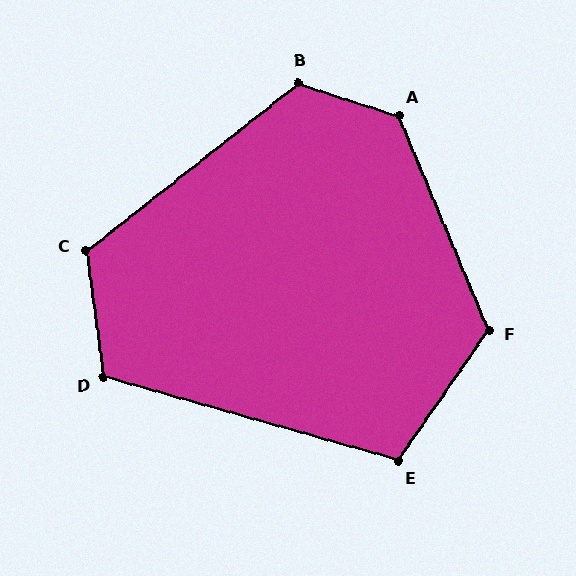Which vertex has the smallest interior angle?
E, at approximately 109 degrees.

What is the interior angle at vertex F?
Approximately 123 degrees (obtuse).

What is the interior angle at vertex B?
Approximately 124 degrees (obtuse).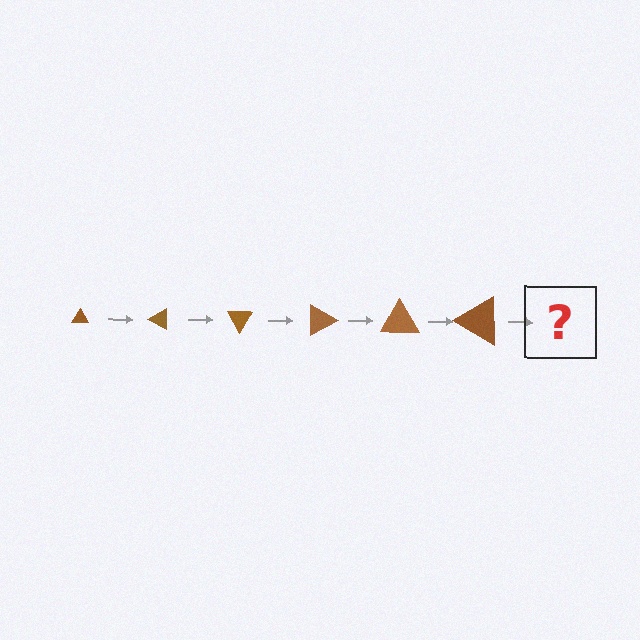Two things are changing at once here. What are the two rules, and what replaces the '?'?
The two rules are that the triangle grows larger each step and it rotates 30 degrees each step. The '?' should be a triangle, larger than the previous one and rotated 180 degrees from the start.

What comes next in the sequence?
The next element should be a triangle, larger than the previous one and rotated 180 degrees from the start.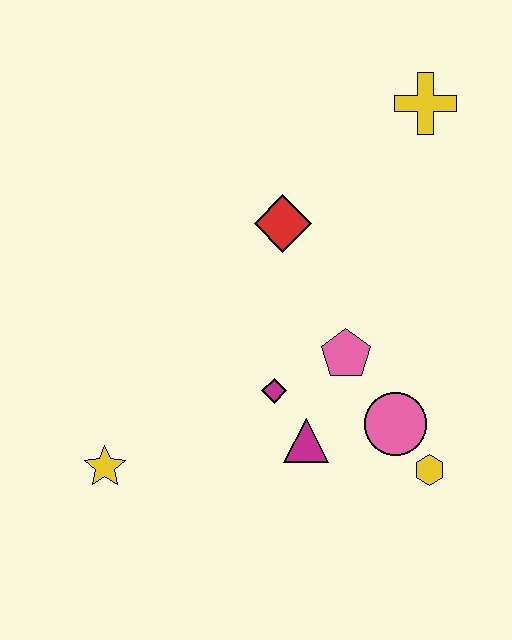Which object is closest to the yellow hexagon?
The pink circle is closest to the yellow hexagon.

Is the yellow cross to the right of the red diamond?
Yes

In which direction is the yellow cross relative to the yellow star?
The yellow cross is above the yellow star.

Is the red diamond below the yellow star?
No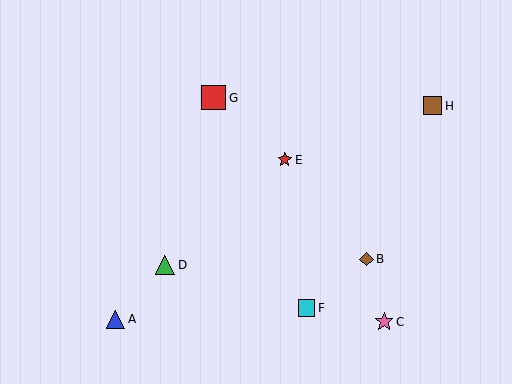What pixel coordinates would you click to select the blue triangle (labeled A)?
Click at (116, 319) to select the blue triangle A.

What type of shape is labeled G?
Shape G is a red square.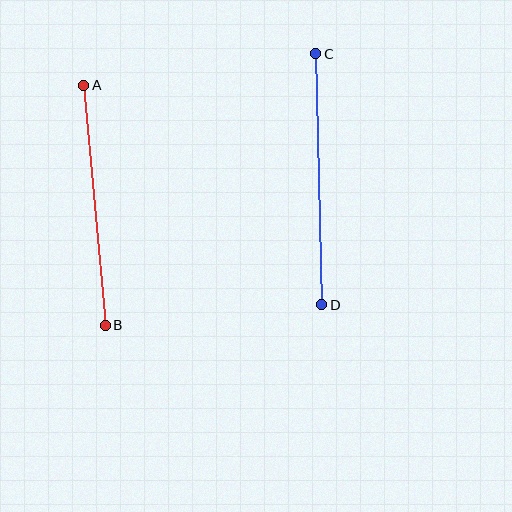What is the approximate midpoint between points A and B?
The midpoint is at approximately (95, 205) pixels.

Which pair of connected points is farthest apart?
Points C and D are farthest apart.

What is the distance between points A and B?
The distance is approximately 241 pixels.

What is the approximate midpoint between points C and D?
The midpoint is at approximately (319, 179) pixels.